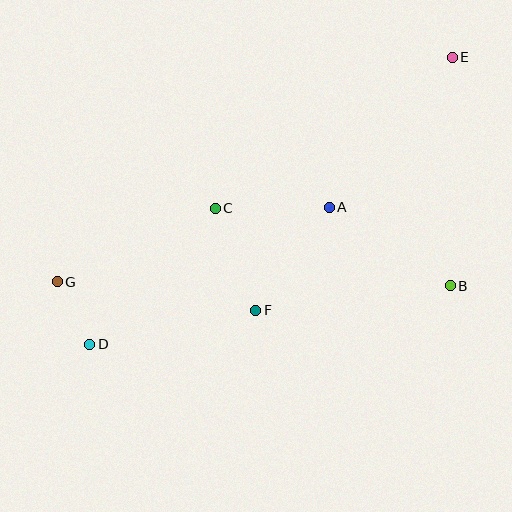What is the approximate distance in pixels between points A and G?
The distance between A and G is approximately 282 pixels.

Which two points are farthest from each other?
Points D and E are farthest from each other.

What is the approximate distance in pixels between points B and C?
The distance between B and C is approximately 247 pixels.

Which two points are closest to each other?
Points D and G are closest to each other.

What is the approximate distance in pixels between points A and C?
The distance between A and C is approximately 114 pixels.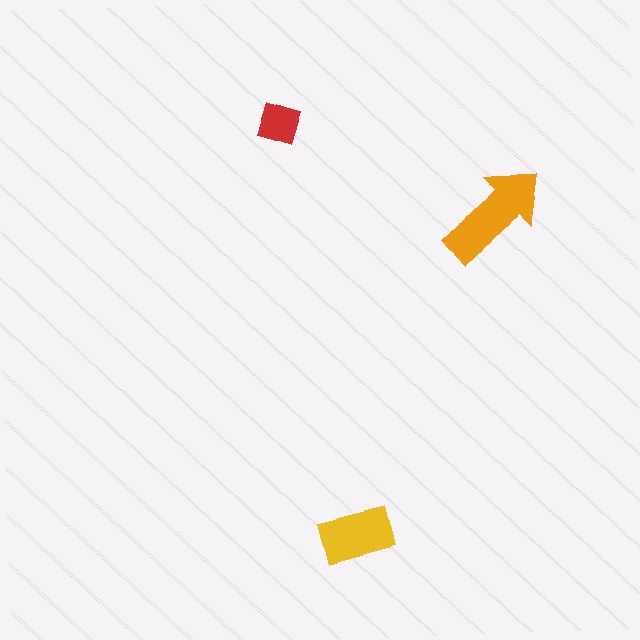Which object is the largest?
The orange arrow.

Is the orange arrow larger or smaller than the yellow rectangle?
Larger.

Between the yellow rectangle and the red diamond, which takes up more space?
The yellow rectangle.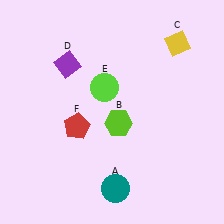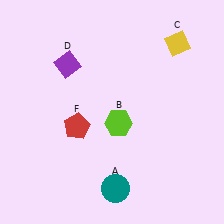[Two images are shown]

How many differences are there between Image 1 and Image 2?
There is 1 difference between the two images.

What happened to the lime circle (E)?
The lime circle (E) was removed in Image 2. It was in the top-left area of Image 1.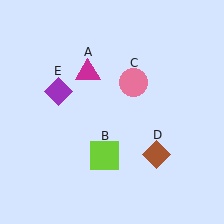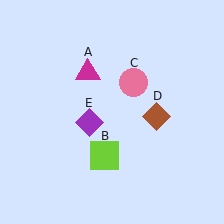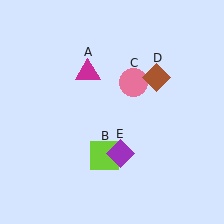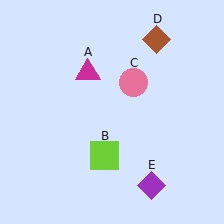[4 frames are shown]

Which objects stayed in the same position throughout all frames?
Magenta triangle (object A) and lime square (object B) and pink circle (object C) remained stationary.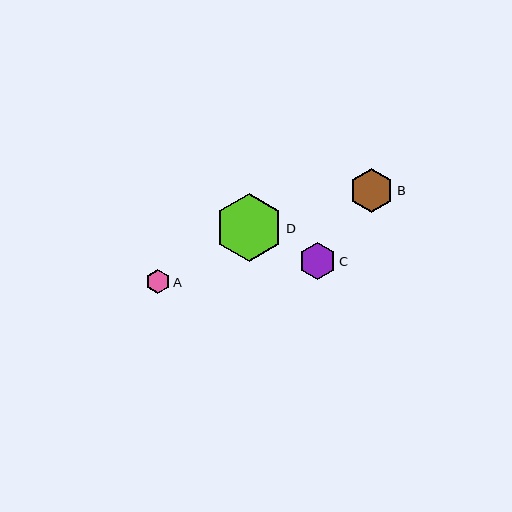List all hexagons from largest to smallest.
From largest to smallest: D, B, C, A.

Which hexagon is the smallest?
Hexagon A is the smallest with a size of approximately 24 pixels.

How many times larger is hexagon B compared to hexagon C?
Hexagon B is approximately 1.2 times the size of hexagon C.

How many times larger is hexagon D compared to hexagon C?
Hexagon D is approximately 1.9 times the size of hexagon C.